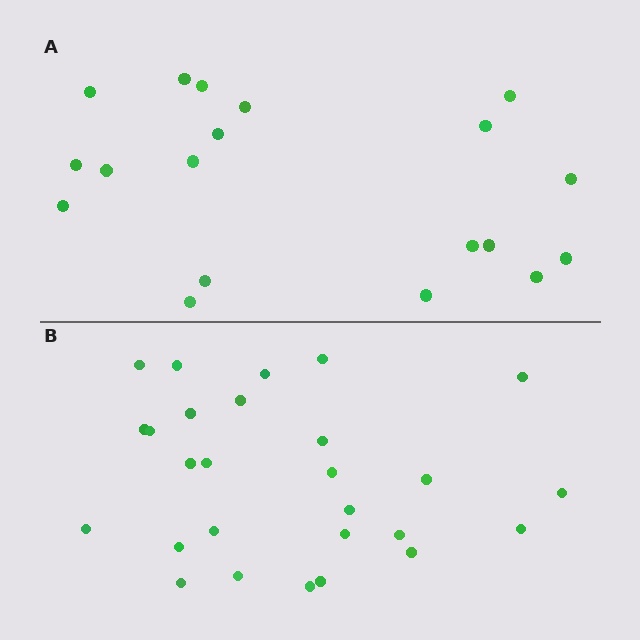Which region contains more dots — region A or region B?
Region B (the bottom region) has more dots.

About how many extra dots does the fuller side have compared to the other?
Region B has roughly 8 or so more dots than region A.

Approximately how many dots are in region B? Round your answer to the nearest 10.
About 30 dots. (The exact count is 27, which rounds to 30.)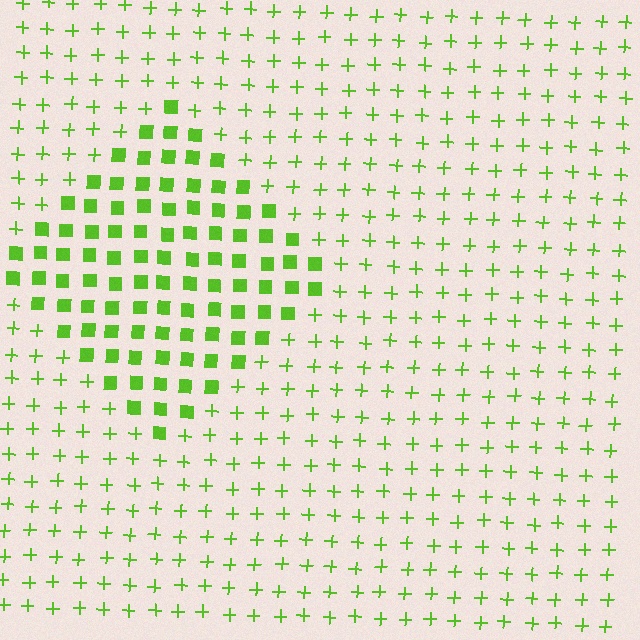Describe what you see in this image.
The image is filled with small lime elements arranged in a uniform grid. A diamond-shaped region contains squares, while the surrounding area contains plus signs. The boundary is defined purely by the change in element shape.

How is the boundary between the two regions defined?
The boundary is defined by a change in element shape: squares inside vs. plus signs outside. All elements share the same color and spacing.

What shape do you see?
I see a diamond.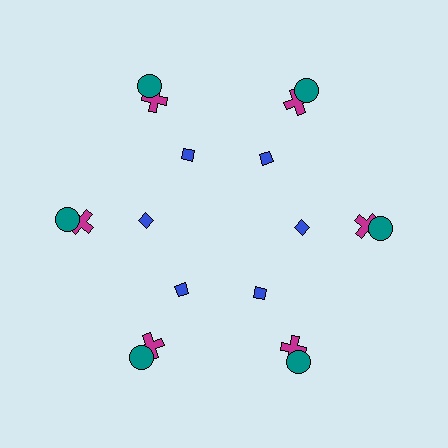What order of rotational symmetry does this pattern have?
This pattern has 6-fold rotational symmetry.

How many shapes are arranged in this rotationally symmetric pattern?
There are 18 shapes, arranged in 6 groups of 3.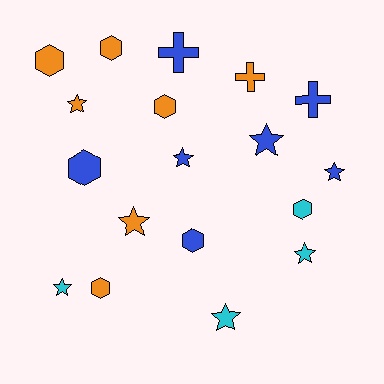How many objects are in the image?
There are 18 objects.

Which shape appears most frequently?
Star, with 8 objects.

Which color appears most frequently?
Orange, with 7 objects.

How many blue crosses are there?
There are 2 blue crosses.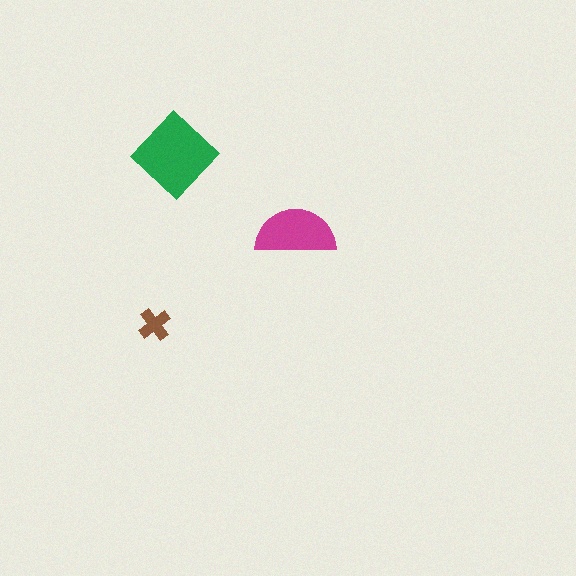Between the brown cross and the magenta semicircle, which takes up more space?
The magenta semicircle.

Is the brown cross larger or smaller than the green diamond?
Smaller.